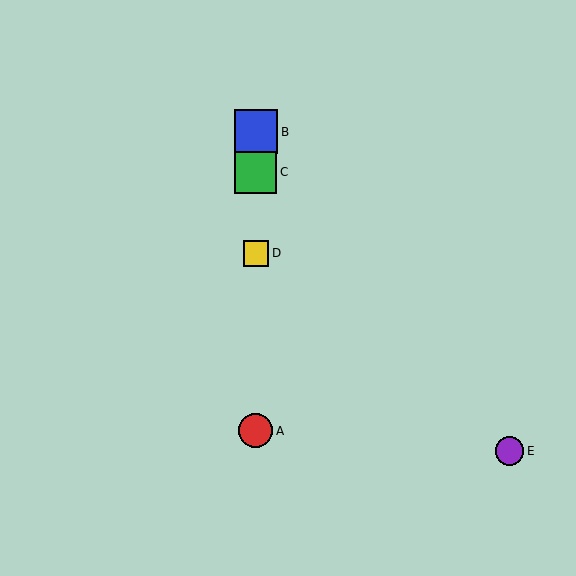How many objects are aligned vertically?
4 objects (A, B, C, D) are aligned vertically.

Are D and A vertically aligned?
Yes, both are at x≈256.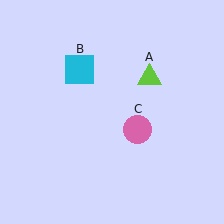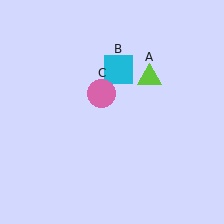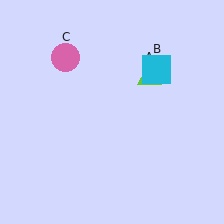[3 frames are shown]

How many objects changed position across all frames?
2 objects changed position: cyan square (object B), pink circle (object C).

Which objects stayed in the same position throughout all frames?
Lime triangle (object A) remained stationary.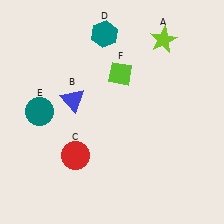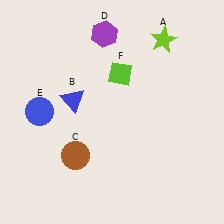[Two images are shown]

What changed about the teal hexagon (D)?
In Image 1, D is teal. In Image 2, it changed to purple.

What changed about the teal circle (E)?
In Image 1, E is teal. In Image 2, it changed to blue.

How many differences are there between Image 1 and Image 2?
There are 3 differences between the two images.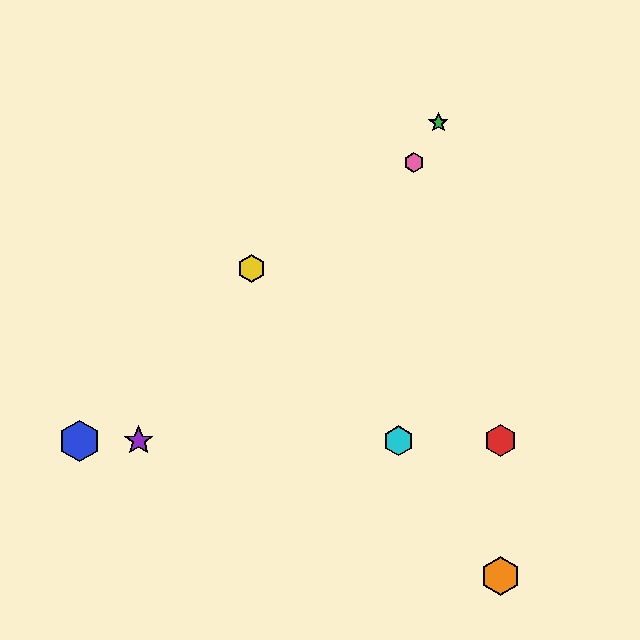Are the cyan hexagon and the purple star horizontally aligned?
Yes, both are at y≈441.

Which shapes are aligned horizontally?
The red hexagon, the blue hexagon, the purple star, the cyan hexagon are aligned horizontally.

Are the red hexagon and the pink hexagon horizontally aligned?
No, the red hexagon is at y≈441 and the pink hexagon is at y≈162.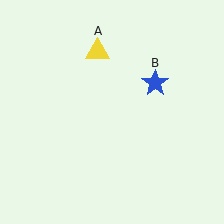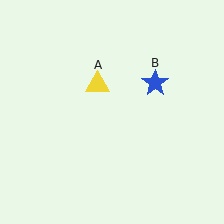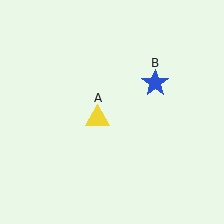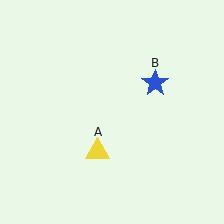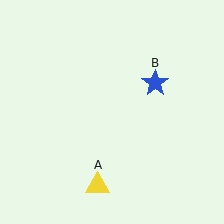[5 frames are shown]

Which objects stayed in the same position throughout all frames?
Blue star (object B) remained stationary.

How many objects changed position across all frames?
1 object changed position: yellow triangle (object A).